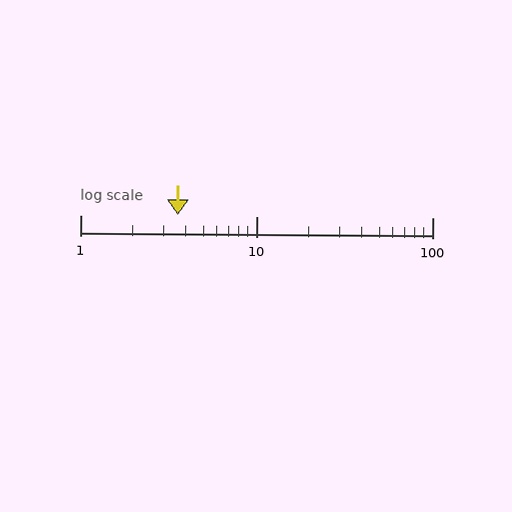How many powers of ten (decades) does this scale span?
The scale spans 2 decades, from 1 to 100.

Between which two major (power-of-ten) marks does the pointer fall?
The pointer is between 1 and 10.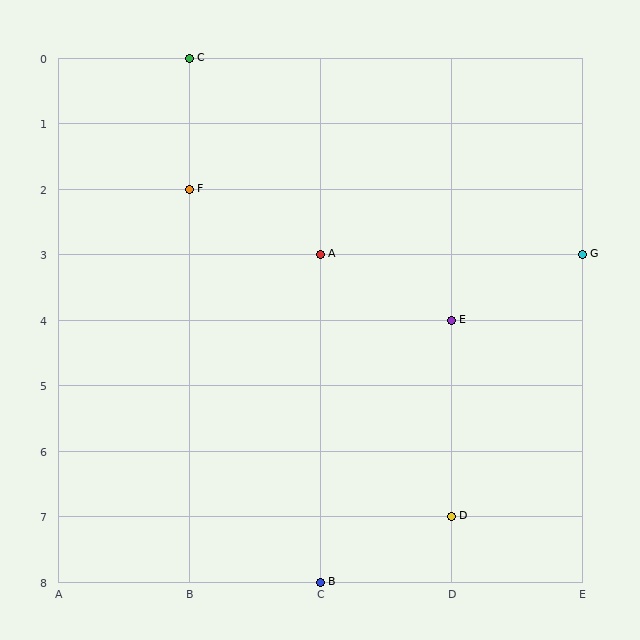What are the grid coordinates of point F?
Point F is at grid coordinates (B, 2).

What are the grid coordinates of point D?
Point D is at grid coordinates (D, 7).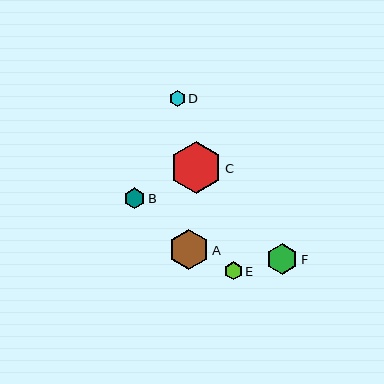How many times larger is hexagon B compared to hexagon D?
Hexagon B is approximately 1.3 times the size of hexagon D.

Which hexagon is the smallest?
Hexagon D is the smallest with a size of approximately 16 pixels.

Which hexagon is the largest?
Hexagon C is the largest with a size of approximately 52 pixels.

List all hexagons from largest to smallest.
From largest to smallest: C, A, F, B, E, D.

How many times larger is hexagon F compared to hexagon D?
Hexagon F is approximately 1.9 times the size of hexagon D.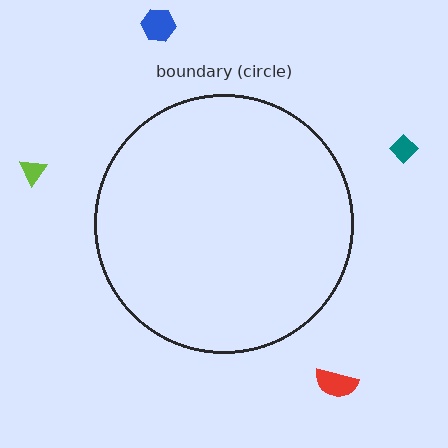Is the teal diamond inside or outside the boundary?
Outside.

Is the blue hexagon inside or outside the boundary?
Outside.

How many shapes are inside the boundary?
0 inside, 4 outside.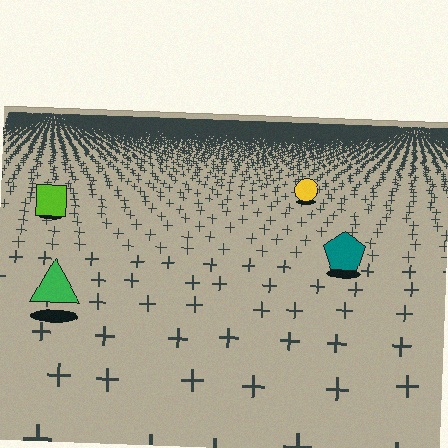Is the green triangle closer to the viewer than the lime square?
Yes. The green triangle is closer — you can tell from the texture gradient: the ground texture is coarser near it.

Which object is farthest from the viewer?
The yellow circle is farthest from the viewer. It appears smaller and the ground texture around it is denser.